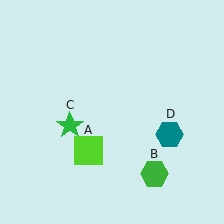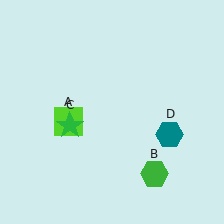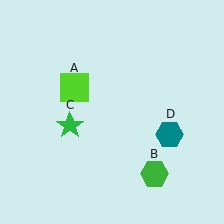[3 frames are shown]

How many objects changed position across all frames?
1 object changed position: lime square (object A).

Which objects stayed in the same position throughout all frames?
Green hexagon (object B) and green star (object C) and teal hexagon (object D) remained stationary.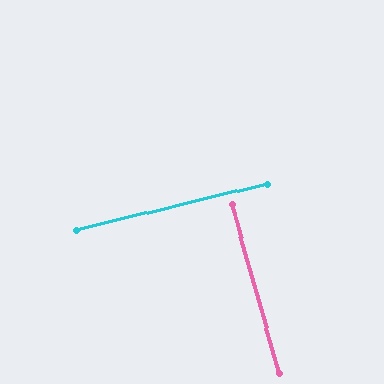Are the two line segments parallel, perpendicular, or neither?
Perpendicular — they meet at approximately 88°.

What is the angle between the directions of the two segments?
Approximately 88 degrees.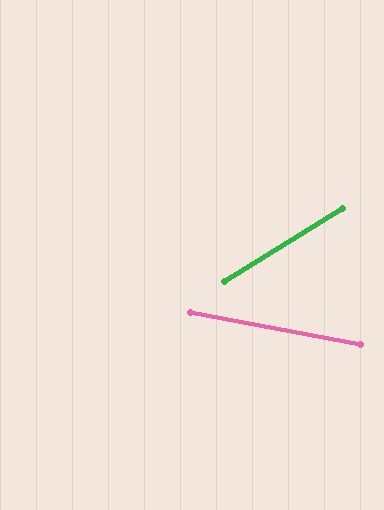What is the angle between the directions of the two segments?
Approximately 42 degrees.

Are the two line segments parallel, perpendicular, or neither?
Neither parallel nor perpendicular — they differ by about 42°.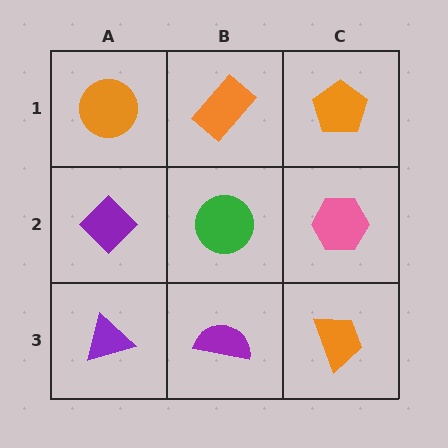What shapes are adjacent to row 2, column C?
An orange pentagon (row 1, column C), an orange trapezoid (row 3, column C), a green circle (row 2, column B).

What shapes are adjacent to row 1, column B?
A green circle (row 2, column B), an orange circle (row 1, column A), an orange pentagon (row 1, column C).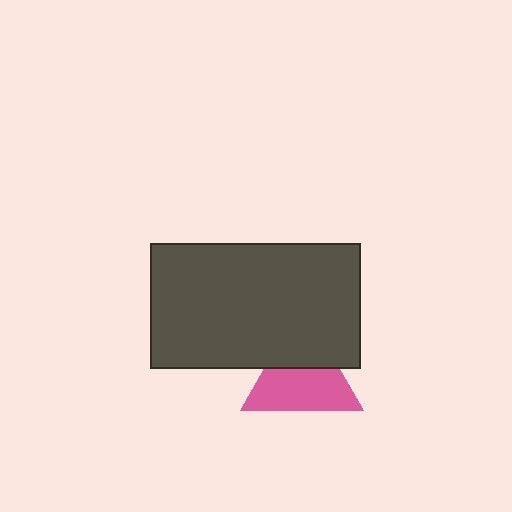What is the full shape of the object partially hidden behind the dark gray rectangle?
The partially hidden object is a pink triangle.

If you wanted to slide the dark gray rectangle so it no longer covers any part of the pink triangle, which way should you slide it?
Slide it up — that is the most direct way to separate the two shapes.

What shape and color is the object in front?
The object in front is a dark gray rectangle.